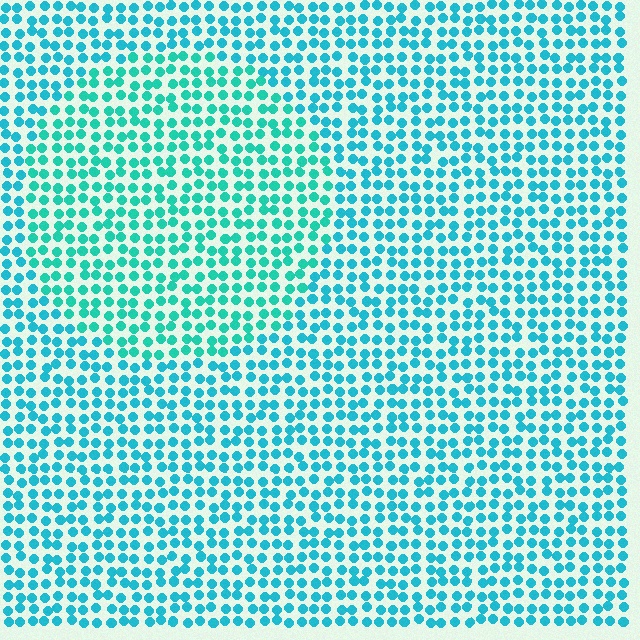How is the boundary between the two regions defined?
The boundary is defined purely by a slight shift in hue (about 19 degrees). Spacing, size, and orientation are identical on both sides.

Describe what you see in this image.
The image is filled with small cyan elements in a uniform arrangement. A circle-shaped region is visible where the elements are tinted to a slightly different hue, forming a subtle color boundary.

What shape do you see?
I see a circle.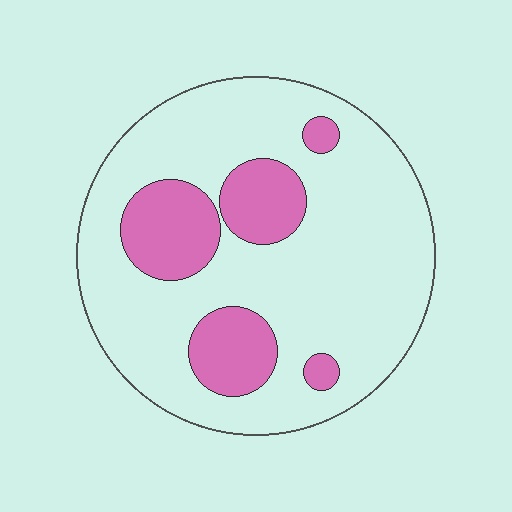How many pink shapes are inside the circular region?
5.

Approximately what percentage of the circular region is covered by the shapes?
Approximately 20%.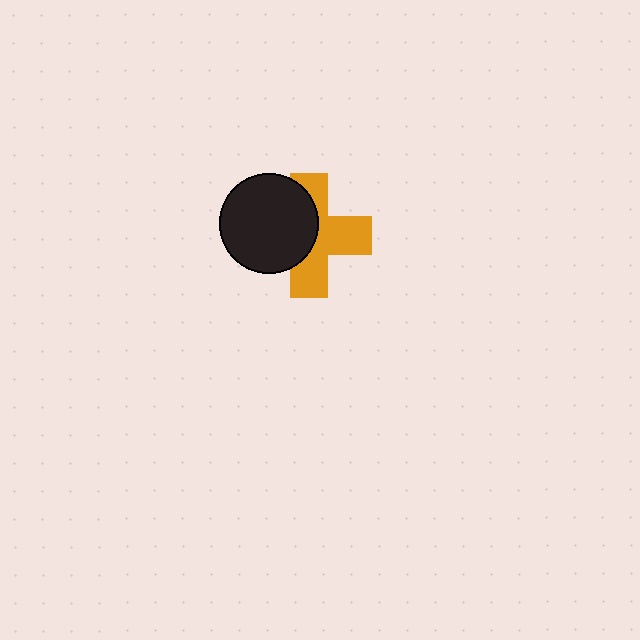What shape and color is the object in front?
The object in front is a black circle.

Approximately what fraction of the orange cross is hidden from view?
Roughly 45% of the orange cross is hidden behind the black circle.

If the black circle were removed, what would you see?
You would see the complete orange cross.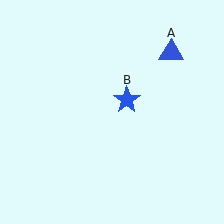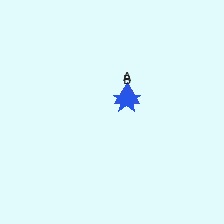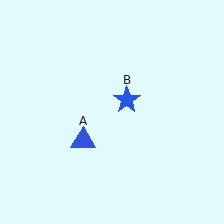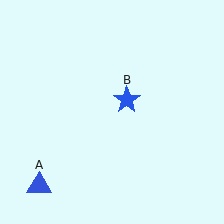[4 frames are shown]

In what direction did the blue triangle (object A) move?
The blue triangle (object A) moved down and to the left.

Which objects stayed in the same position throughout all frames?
Blue star (object B) remained stationary.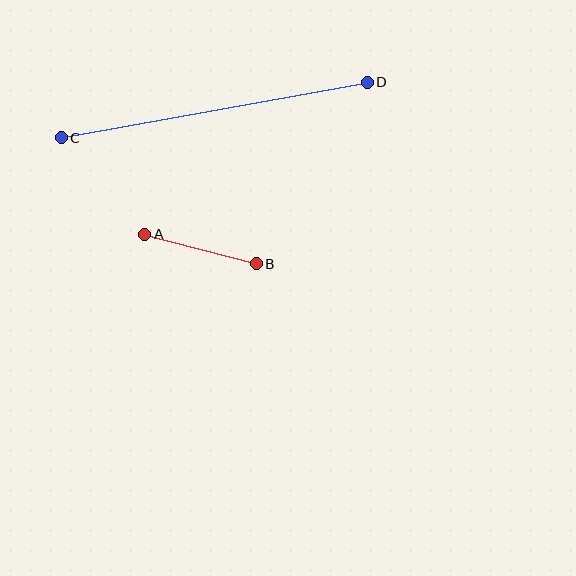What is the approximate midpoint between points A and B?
The midpoint is at approximately (201, 249) pixels.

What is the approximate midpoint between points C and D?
The midpoint is at approximately (214, 110) pixels.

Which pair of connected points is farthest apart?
Points C and D are farthest apart.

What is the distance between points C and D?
The distance is approximately 311 pixels.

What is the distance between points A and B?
The distance is approximately 115 pixels.